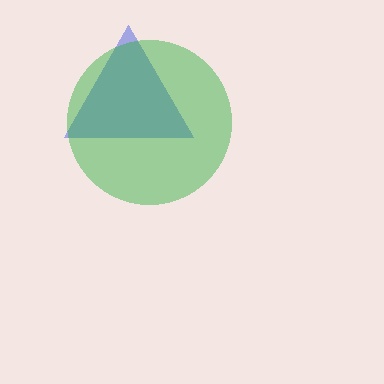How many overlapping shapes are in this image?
There are 2 overlapping shapes in the image.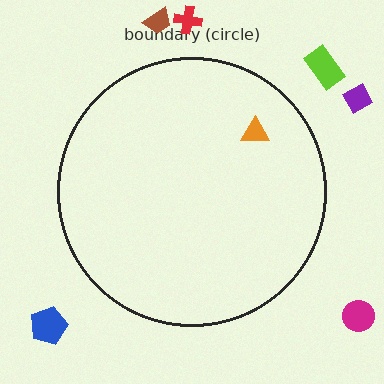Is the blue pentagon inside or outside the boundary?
Outside.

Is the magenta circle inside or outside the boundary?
Outside.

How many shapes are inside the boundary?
1 inside, 6 outside.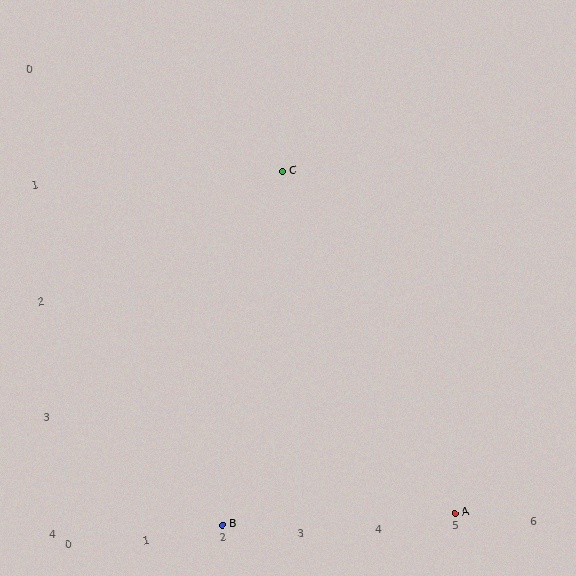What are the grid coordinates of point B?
Point B is at grid coordinates (2, 4).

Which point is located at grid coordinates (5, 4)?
Point A is at (5, 4).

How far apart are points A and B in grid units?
Points A and B are 3 columns apart.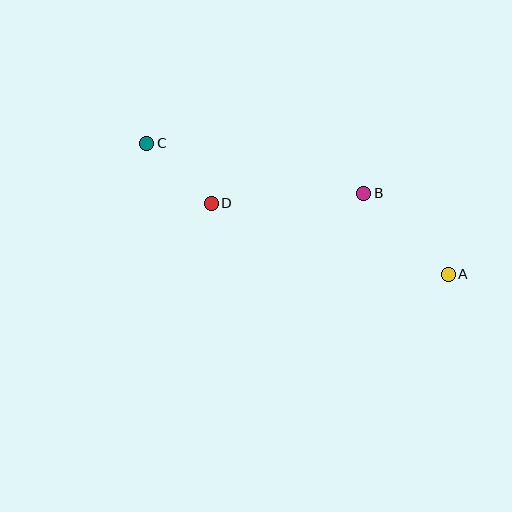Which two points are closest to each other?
Points C and D are closest to each other.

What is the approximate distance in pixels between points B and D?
The distance between B and D is approximately 153 pixels.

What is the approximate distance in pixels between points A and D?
The distance between A and D is approximately 247 pixels.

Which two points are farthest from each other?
Points A and C are farthest from each other.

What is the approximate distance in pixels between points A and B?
The distance between A and B is approximately 117 pixels.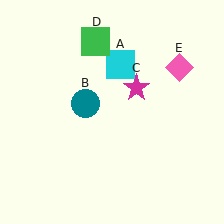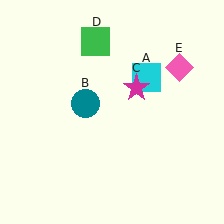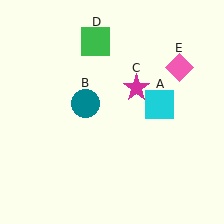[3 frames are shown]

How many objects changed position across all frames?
1 object changed position: cyan square (object A).